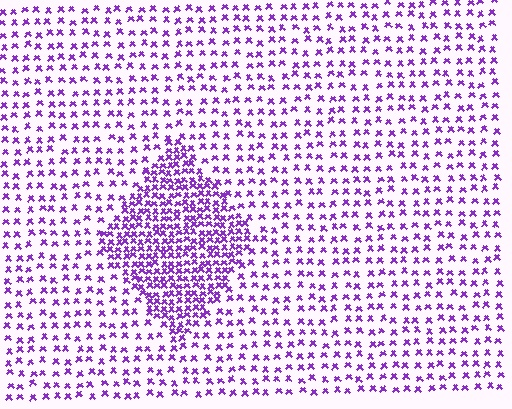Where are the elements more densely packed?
The elements are more densely packed inside the diamond boundary.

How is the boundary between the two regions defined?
The boundary is defined by a change in element density (approximately 2.4x ratio). All elements are the same color, size, and shape.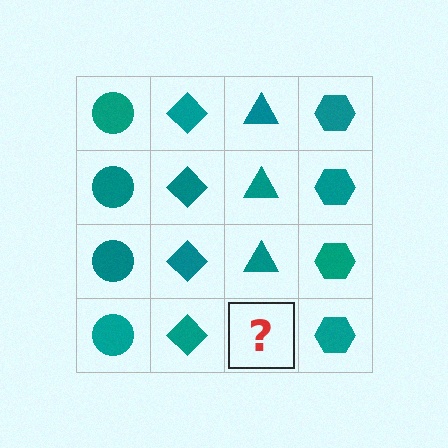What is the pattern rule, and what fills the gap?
The rule is that each column has a consistent shape. The gap should be filled with a teal triangle.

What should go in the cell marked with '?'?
The missing cell should contain a teal triangle.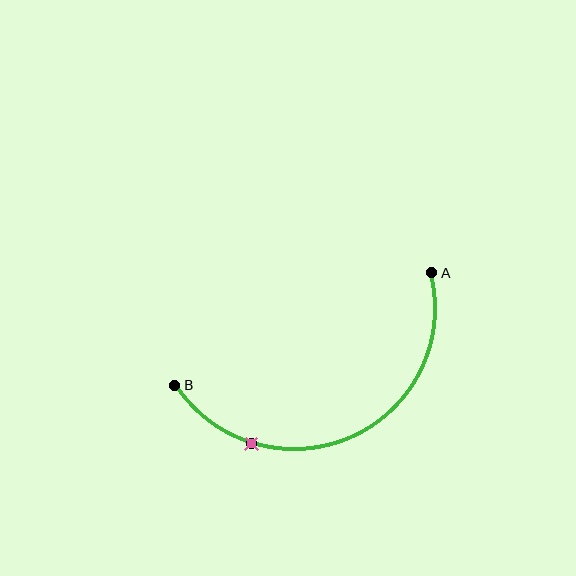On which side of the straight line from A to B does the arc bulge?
The arc bulges below the straight line connecting A and B.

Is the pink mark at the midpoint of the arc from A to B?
No. The pink mark lies on the arc but is closer to endpoint B. The arc midpoint would be at the point on the curve equidistant along the arc from both A and B.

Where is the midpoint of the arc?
The arc midpoint is the point on the curve farthest from the straight line joining A and B. It sits below that line.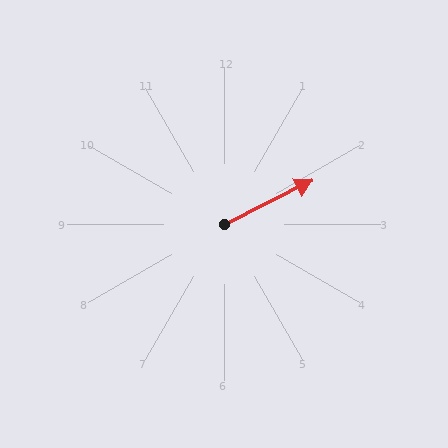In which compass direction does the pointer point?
Northeast.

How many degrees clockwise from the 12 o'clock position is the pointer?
Approximately 63 degrees.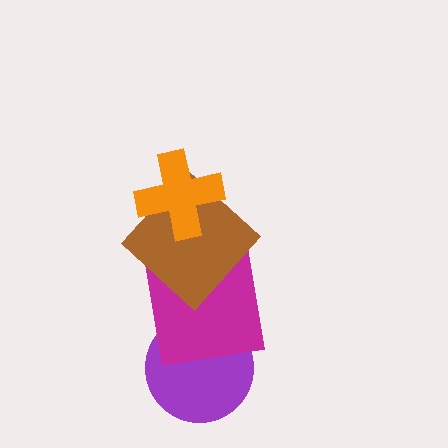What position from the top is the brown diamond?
The brown diamond is 2nd from the top.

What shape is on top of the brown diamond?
The orange cross is on top of the brown diamond.